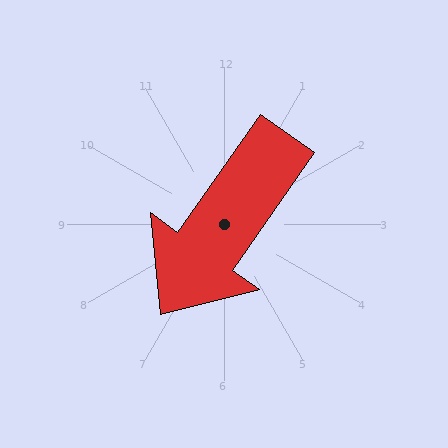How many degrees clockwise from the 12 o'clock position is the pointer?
Approximately 215 degrees.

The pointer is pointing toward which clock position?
Roughly 7 o'clock.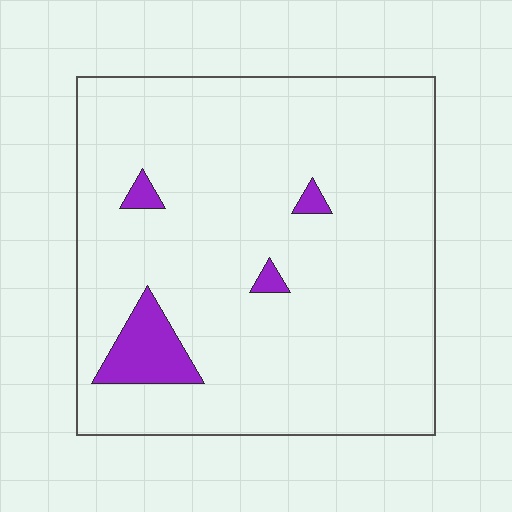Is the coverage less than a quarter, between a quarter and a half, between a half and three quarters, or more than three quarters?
Less than a quarter.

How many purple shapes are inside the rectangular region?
4.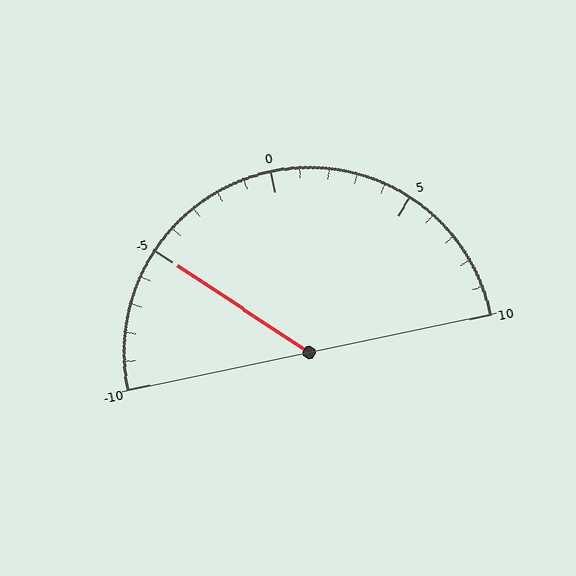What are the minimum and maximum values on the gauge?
The gauge ranges from -10 to 10.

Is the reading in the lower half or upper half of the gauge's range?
The reading is in the lower half of the range (-10 to 10).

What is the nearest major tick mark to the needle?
The nearest major tick mark is -5.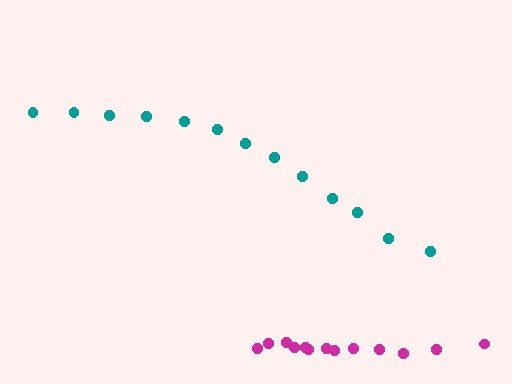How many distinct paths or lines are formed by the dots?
There are 2 distinct paths.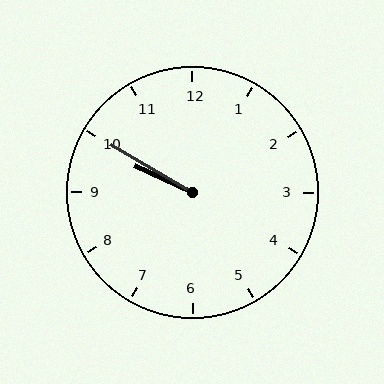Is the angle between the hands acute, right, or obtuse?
It is acute.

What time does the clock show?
9:50.